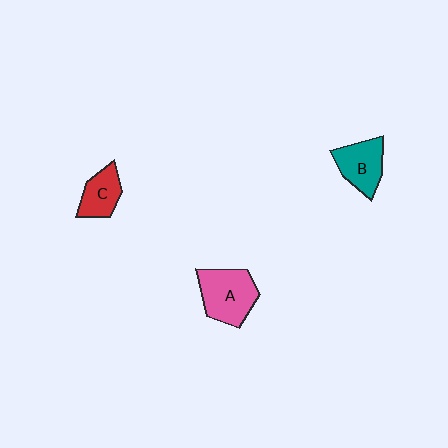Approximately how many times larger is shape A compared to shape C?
Approximately 1.6 times.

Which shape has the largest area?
Shape A (pink).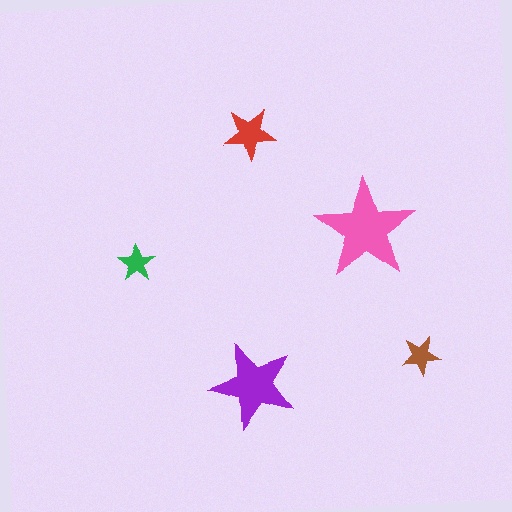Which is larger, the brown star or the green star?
The brown one.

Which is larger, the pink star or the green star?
The pink one.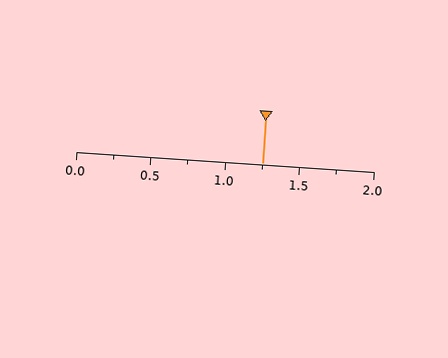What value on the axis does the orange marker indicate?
The marker indicates approximately 1.25.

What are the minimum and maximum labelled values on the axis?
The axis runs from 0.0 to 2.0.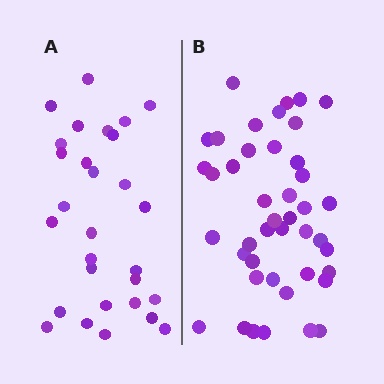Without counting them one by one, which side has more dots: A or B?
Region B (the right region) has more dots.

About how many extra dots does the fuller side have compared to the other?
Region B has approximately 15 more dots than region A.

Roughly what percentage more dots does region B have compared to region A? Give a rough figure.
About 50% more.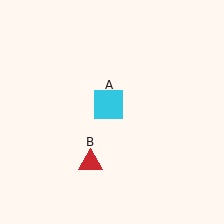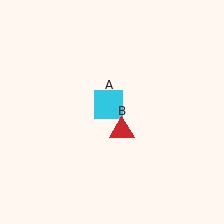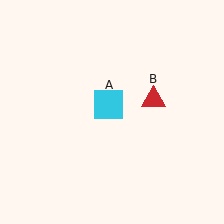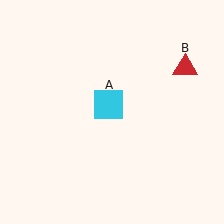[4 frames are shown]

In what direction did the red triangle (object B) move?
The red triangle (object B) moved up and to the right.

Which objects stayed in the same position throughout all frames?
Cyan square (object A) remained stationary.